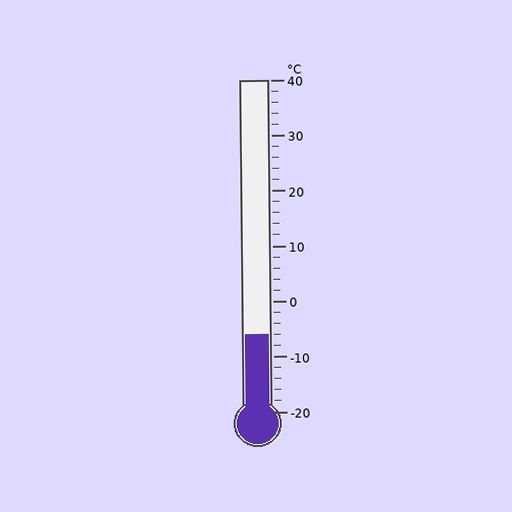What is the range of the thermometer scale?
The thermometer scale ranges from -20°C to 40°C.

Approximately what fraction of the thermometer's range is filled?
The thermometer is filled to approximately 25% of its range.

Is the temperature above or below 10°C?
The temperature is below 10°C.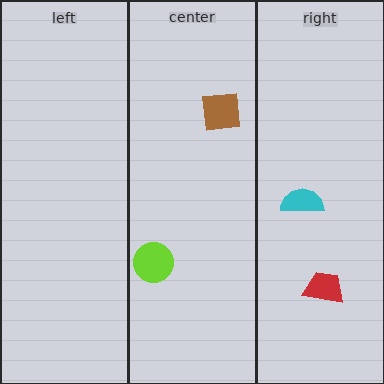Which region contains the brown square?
The center region.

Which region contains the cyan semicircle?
The right region.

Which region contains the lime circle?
The center region.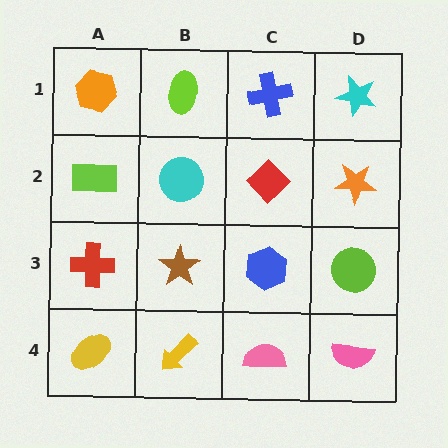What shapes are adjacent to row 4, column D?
A lime circle (row 3, column D), a pink semicircle (row 4, column C).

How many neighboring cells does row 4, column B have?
3.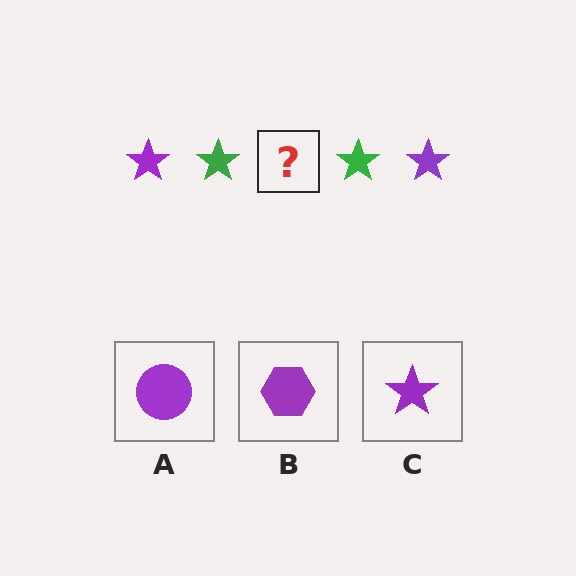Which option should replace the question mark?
Option C.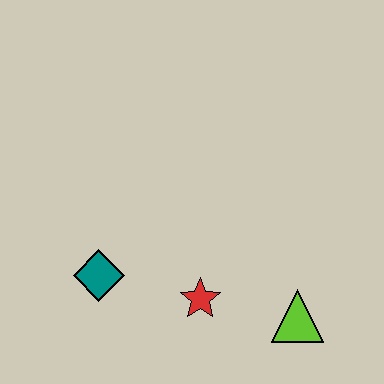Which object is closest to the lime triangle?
The red star is closest to the lime triangle.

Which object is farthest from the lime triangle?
The teal diamond is farthest from the lime triangle.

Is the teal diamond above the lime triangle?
Yes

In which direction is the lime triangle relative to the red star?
The lime triangle is to the right of the red star.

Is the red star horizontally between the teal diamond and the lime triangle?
Yes